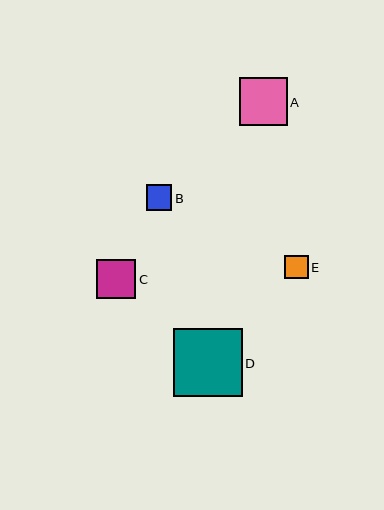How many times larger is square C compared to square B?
Square C is approximately 1.5 times the size of square B.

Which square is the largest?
Square D is the largest with a size of approximately 69 pixels.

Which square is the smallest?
Square E is the smallest with a size of approximately 24 pixels.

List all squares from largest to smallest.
From largest to smallest: D, A, C, B, E.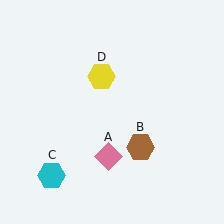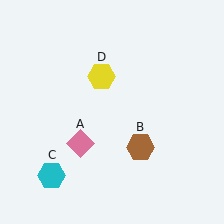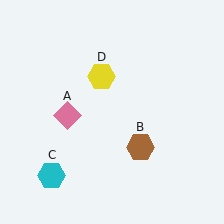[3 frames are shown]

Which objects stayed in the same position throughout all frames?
Brown hexagon (object B) and cyan hexagon (object C) and yellow hexagon (object D) remained stationary.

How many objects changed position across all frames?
1 object changed position: pink diamond (object A).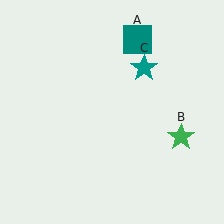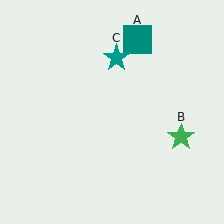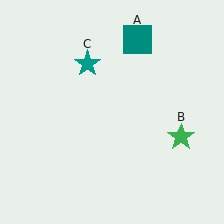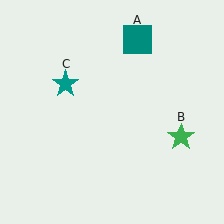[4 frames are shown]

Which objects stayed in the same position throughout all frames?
Teal square (object A) and green star (object B) remained stationary.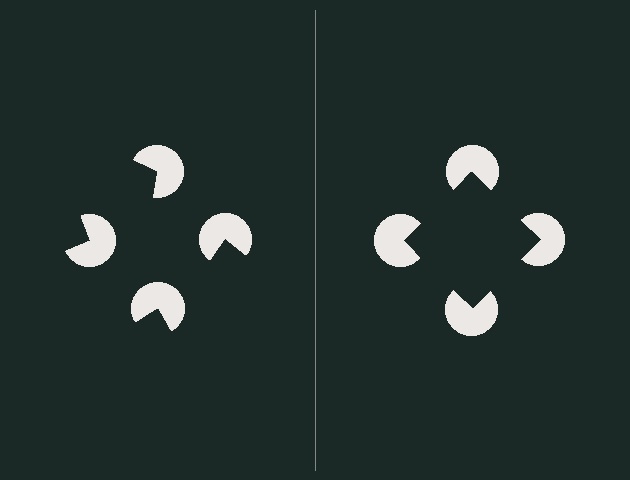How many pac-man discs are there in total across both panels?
8 — 4 on each side.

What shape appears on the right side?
An illusory square.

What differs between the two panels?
The pac-man discs are positioned identically on both sides; only the wedge orientations differ. On the right they align to a square; on the left they are misaligned.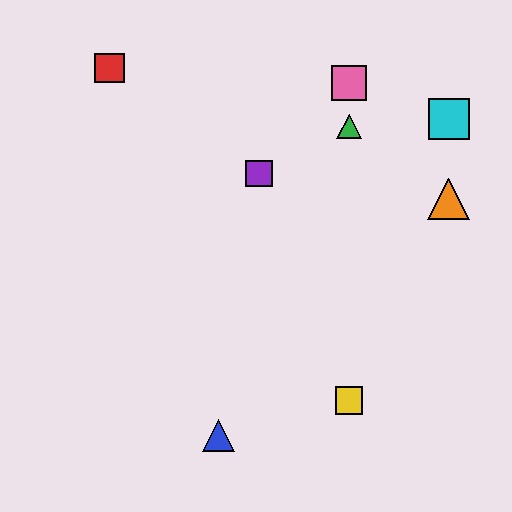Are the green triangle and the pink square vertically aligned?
Yes, both are at x≈349.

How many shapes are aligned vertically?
3 shapes (the green triangle, the yellow square, the pink square) are aligned vertically.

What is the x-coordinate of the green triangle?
The green triangle is at x≈349.